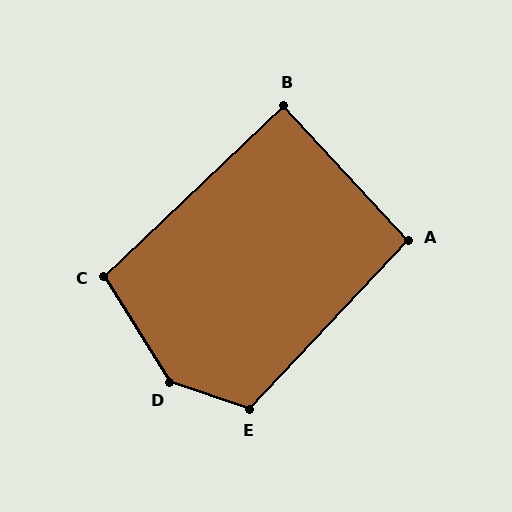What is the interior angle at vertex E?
Approximately 115 degrees (obtuse).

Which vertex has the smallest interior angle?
B, at approximately 89 degrees.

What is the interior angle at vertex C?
Approximately 102 degrees (obtuse).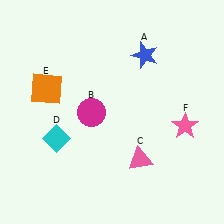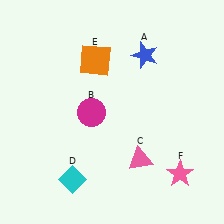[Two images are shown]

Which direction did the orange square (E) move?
The orange square (E) moved right.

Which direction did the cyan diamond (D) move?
The cyan diamond (D) moved down.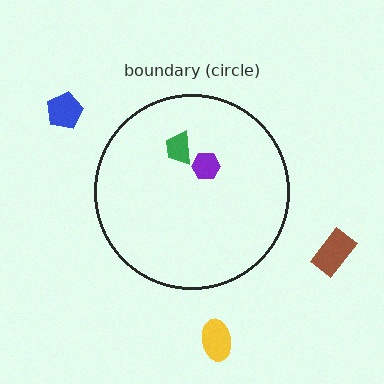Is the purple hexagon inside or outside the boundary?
Inside.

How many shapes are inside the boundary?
2 inside, 3 outside.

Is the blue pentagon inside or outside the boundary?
Outside.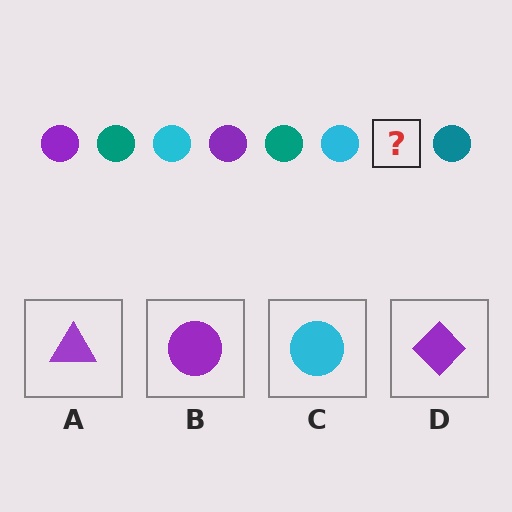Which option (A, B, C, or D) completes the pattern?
B.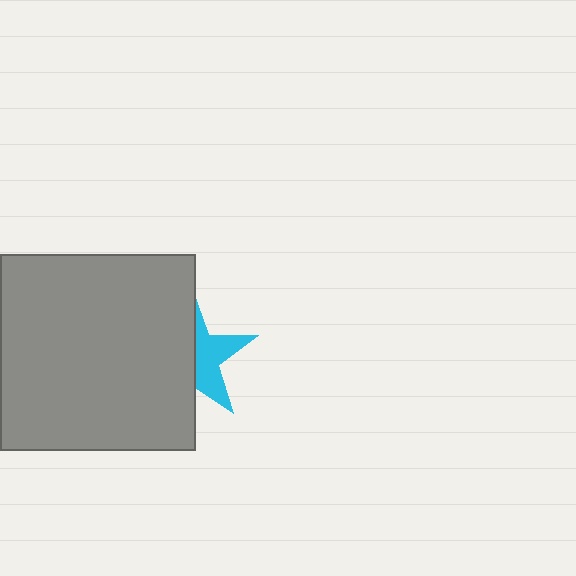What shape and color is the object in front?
The object in front is a gray square.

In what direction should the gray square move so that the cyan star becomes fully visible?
The gray square should move left. That is the shortest direction to clear the overlap and leave the cyan star fully visible.